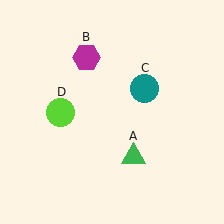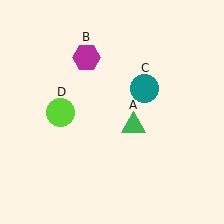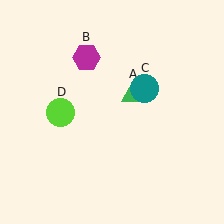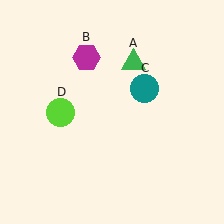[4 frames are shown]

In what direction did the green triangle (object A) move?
The green triangle (object A) moved up.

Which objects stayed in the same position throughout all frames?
Magenta hexagon (object B) and teal circle (object C) and lime circle (object D) remained stationary.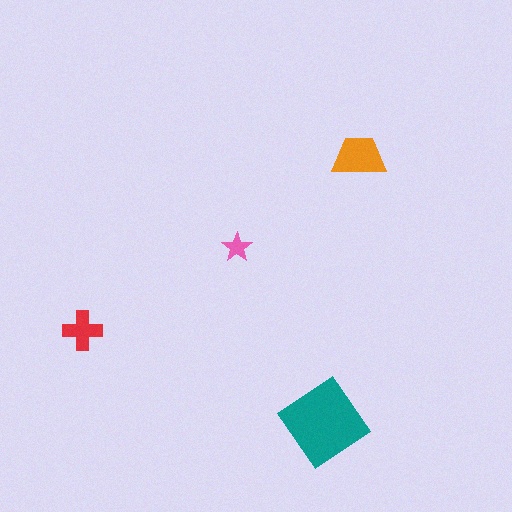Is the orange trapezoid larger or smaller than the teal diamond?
Smaller.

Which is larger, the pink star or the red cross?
The red cross.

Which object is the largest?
The teal diamond.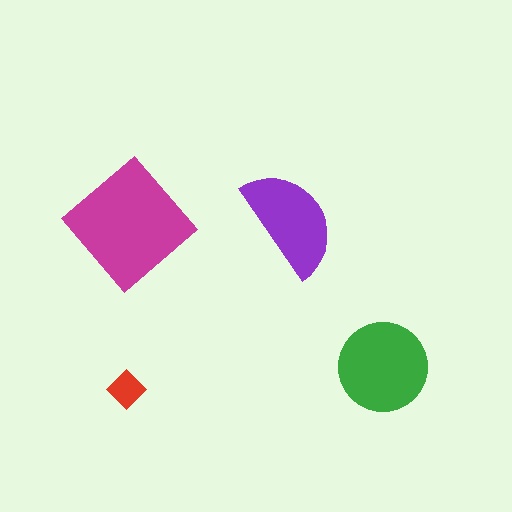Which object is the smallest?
The red diamond.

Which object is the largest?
The magenta diamond.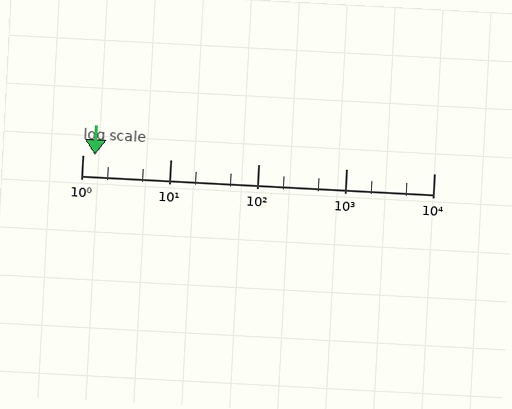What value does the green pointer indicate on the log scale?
The pointer indicates approximately 1.4.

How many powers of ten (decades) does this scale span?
The scale spans 4 decades, from 1 to 10000.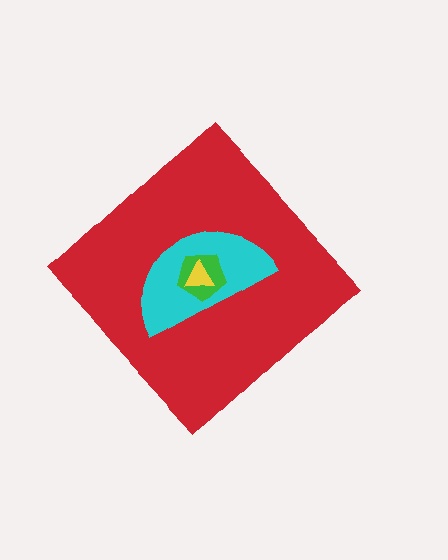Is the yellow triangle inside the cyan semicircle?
Yes.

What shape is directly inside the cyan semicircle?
The green pentagon.